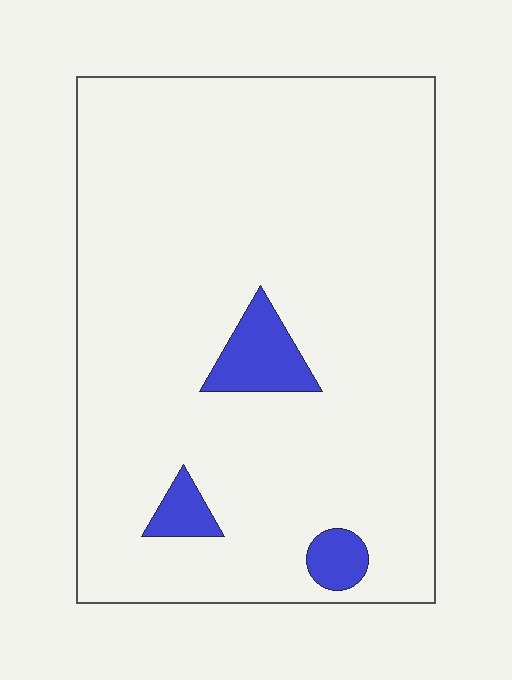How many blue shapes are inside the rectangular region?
3.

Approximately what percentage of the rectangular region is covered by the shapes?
Approximately 5%.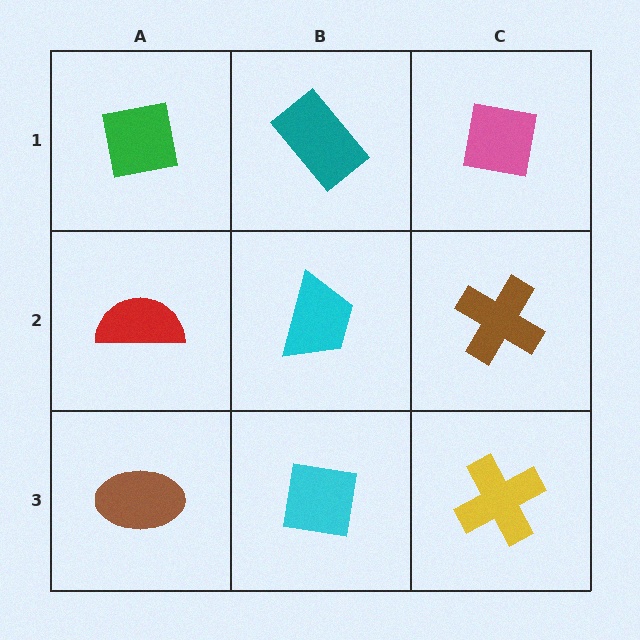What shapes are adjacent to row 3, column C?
A brown cross (row 2, column C), a cyan square (row 3, column B).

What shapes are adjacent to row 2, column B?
A teal rectangle (row 1, column B), a cyan square (row 3, column B), a red semicircle (row 2, column A), a brown cross (row 2, column C).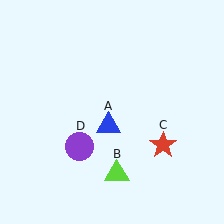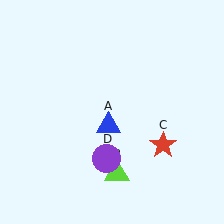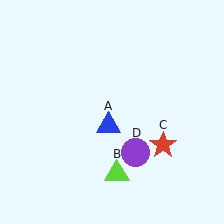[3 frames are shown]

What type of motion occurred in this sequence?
The purple circle (object D) rotated counterclockwise around the center of the scene.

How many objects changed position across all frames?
1 object changed position: purple circle (object D).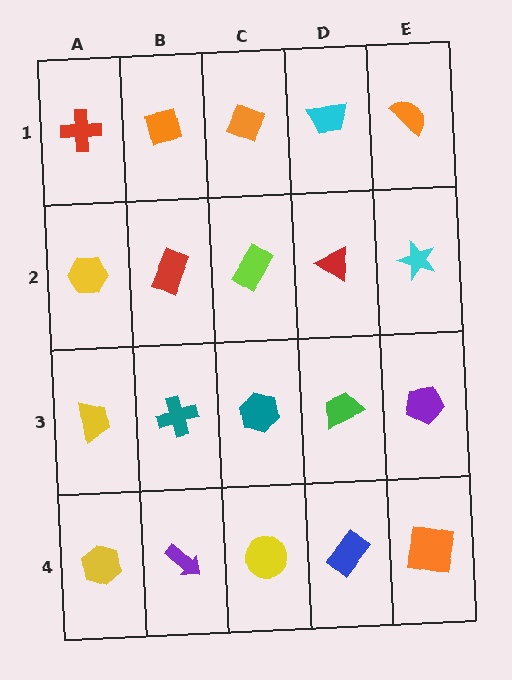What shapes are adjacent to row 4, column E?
A purple pentagon (row 3, column E), a blue rectangle (row 4, column D).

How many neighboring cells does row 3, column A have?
3.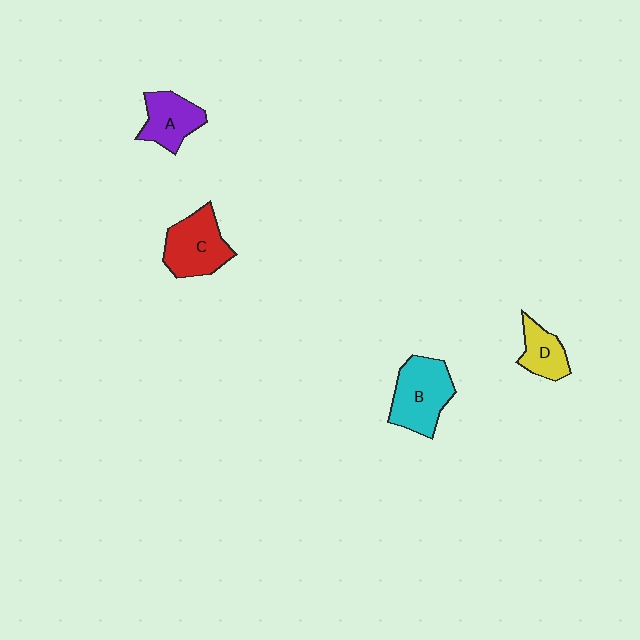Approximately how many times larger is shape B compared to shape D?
Approximately 1.8 times.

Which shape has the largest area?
Shape B (cyan).